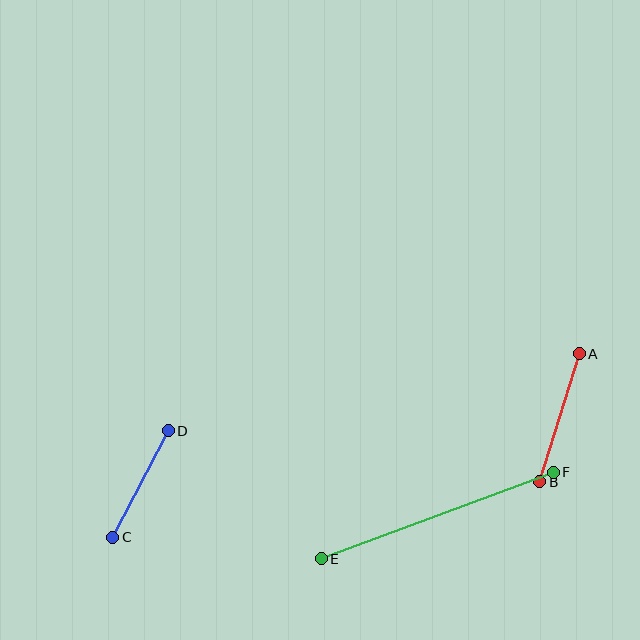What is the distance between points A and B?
The distance is approximately 134 pixels.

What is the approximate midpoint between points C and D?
The midpoint is at approximately (141, 484) pixels.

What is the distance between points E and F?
The distance is approximately 248 pixels.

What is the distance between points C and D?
The distance is approximately 120 pixels.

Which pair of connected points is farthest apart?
Points E and F are farthest apart.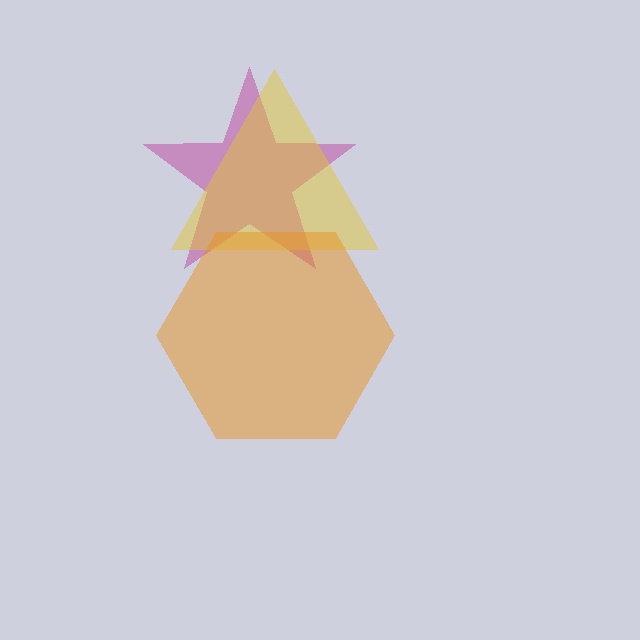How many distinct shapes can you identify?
There are 3 distinct shapes: a magenta star, a yellow triangle, an orange hexagon.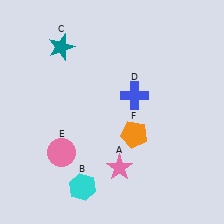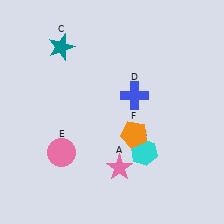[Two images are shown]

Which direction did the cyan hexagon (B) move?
The cyan hexagon (B) moved right.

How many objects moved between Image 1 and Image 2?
1 object moved between the two images.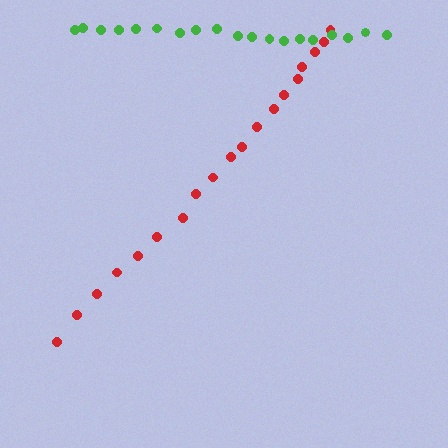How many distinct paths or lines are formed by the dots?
There are 2 distinct paths.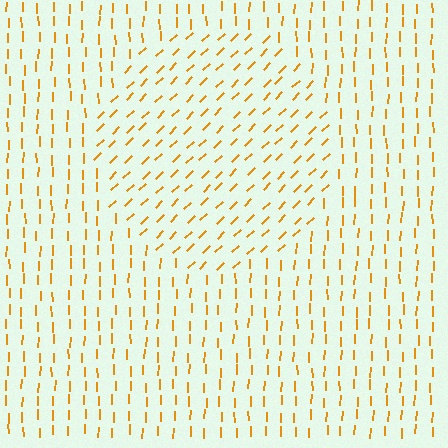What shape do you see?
I see a circle.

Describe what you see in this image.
The image is filled with small orange line segments. A circle region in the image has lines oriented differently from the surrounding lines, creating a visible texture boundary.